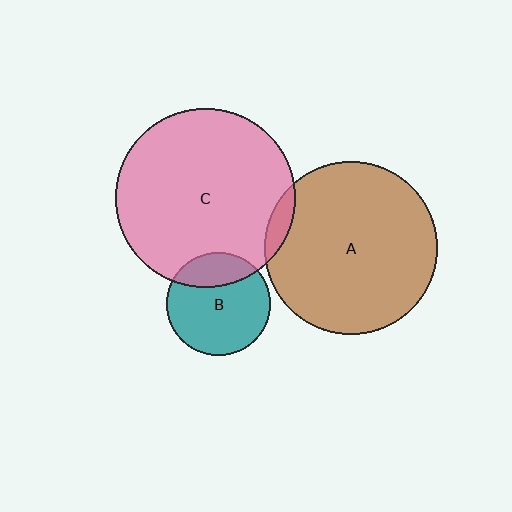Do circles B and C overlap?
Yes.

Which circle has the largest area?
Circle C (pink).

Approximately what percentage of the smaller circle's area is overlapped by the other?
Approximately 25%.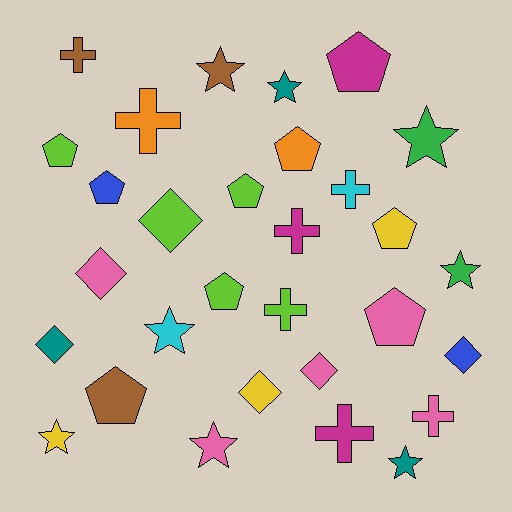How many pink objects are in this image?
There are 5 pink objects.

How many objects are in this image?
There are 30 objects.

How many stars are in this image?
There are 8 stars.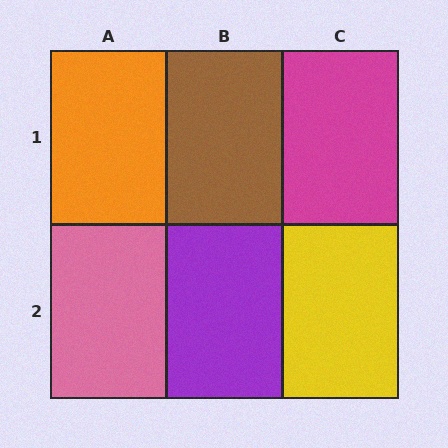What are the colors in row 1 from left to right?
Orange, brown, magenta.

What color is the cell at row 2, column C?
Yellow.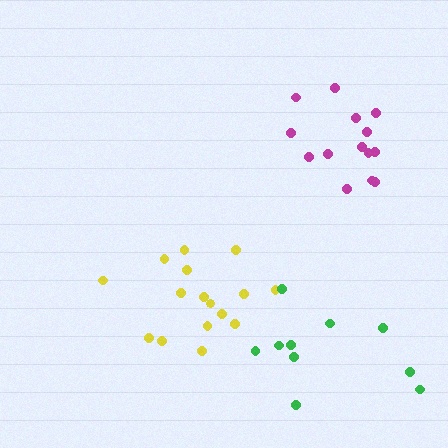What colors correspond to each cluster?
The clusters are colored: magenta, yellow, green.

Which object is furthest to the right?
The magenta cluster is rightmost.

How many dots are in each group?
Group 1: 14 dots, Group 2: 16 dots, Group 3: 10 dots (40 total).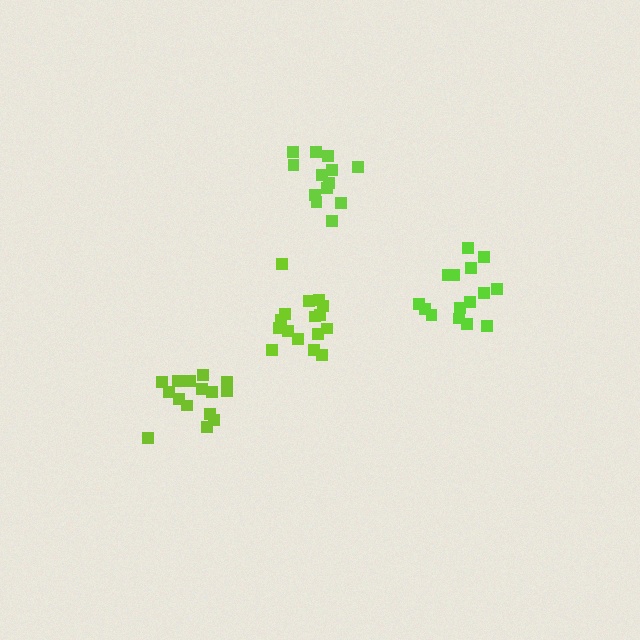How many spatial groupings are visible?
There are 4 spatial groupings.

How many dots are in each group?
Group 1: 16 dots, Group 2: 15 dots, Group 3: 15 dots, Group 4: 13 dots (59 total).